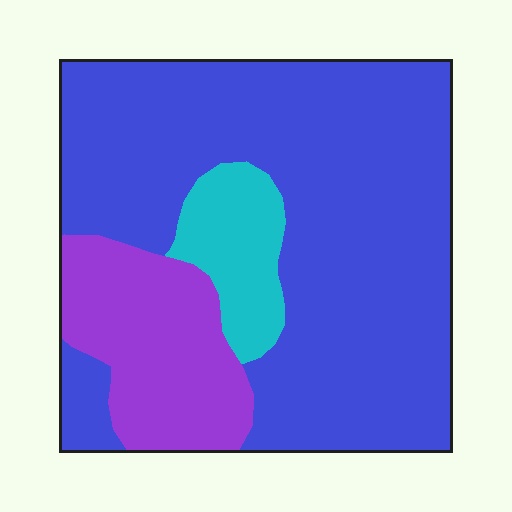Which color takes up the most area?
Blue, at roughly 70%.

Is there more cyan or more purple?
Purple.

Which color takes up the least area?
Cyan, at roughly 10%.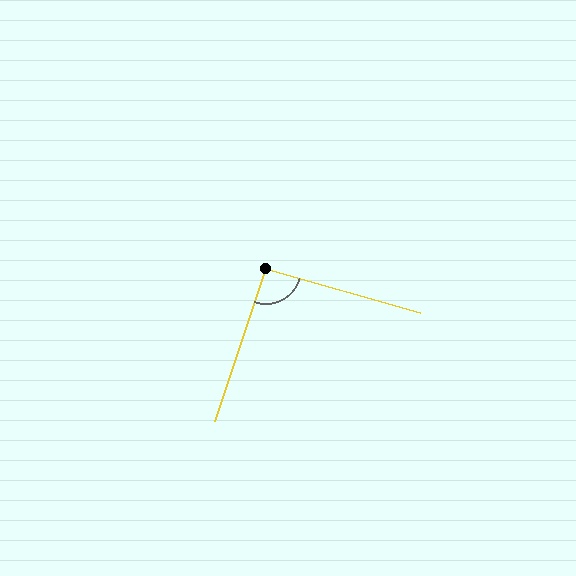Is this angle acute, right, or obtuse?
It is approximately a right angle.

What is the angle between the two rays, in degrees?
Approximately 93 degrees.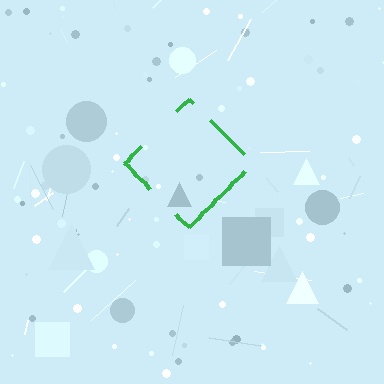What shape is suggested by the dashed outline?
The dashed outline suggests a diamond.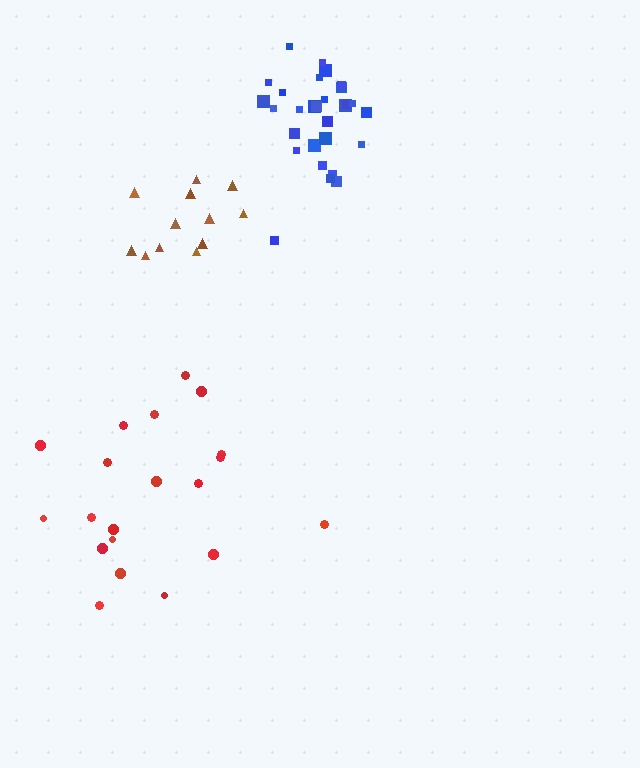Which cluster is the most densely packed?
Blue.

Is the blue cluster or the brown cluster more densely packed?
Blue.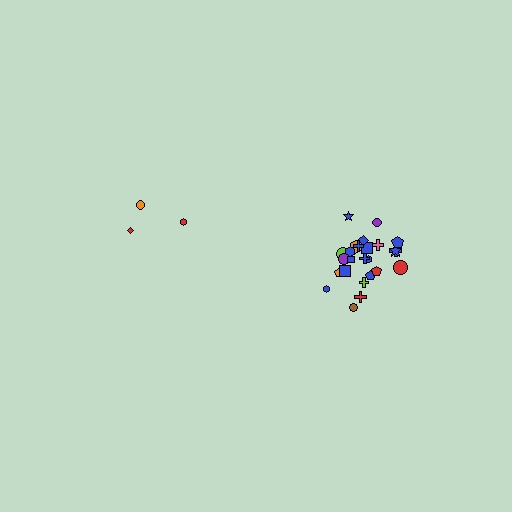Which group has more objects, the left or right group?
The right group.